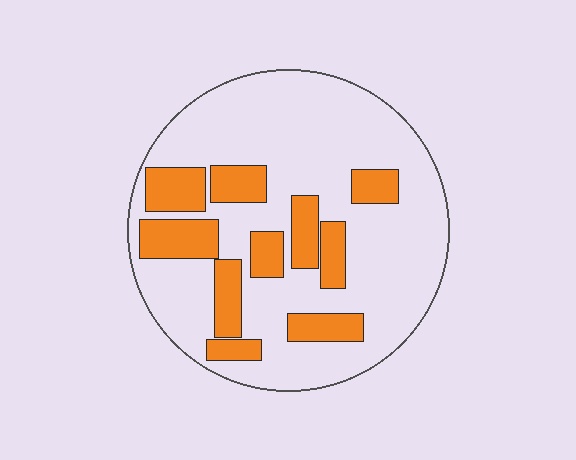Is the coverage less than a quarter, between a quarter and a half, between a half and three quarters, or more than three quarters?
Between a quarter and a half.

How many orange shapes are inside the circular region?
10.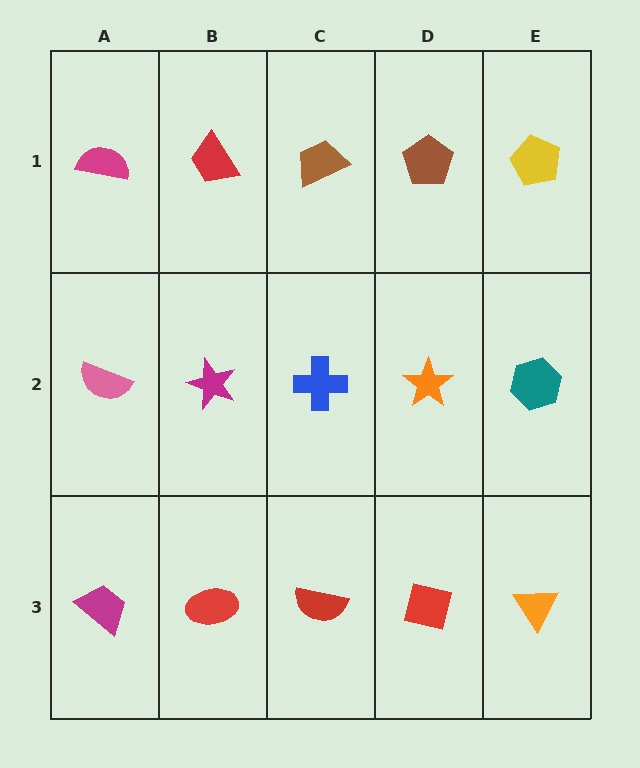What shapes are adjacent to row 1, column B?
A magenta star (row 2, column B), a magenta semicircle (row 1, column A), a brown trapezoid (row 1, column C).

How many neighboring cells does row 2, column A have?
3.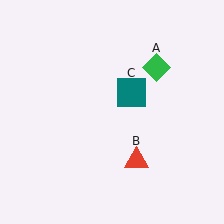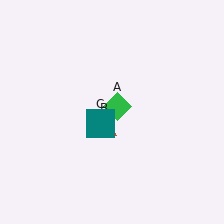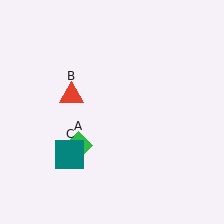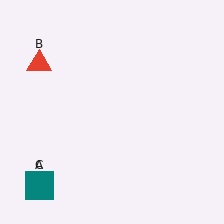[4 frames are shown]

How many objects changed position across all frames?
3 objects changed position: green diamond (object A), red triangle (object B), teal square (object C).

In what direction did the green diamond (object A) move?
The green diamond (object A) moved down and to the left.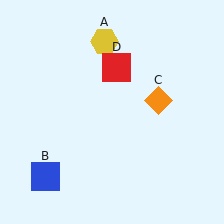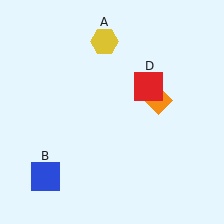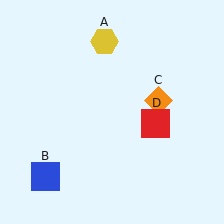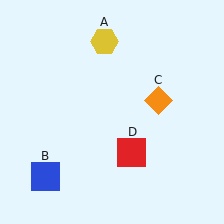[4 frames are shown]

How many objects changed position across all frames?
1 object changed position: red square (object D).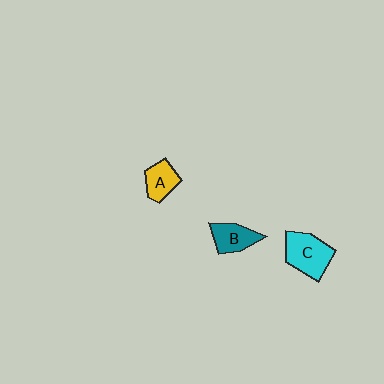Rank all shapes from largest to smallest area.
From largest to smallest: C (cyan), B (teal), A (yellow).